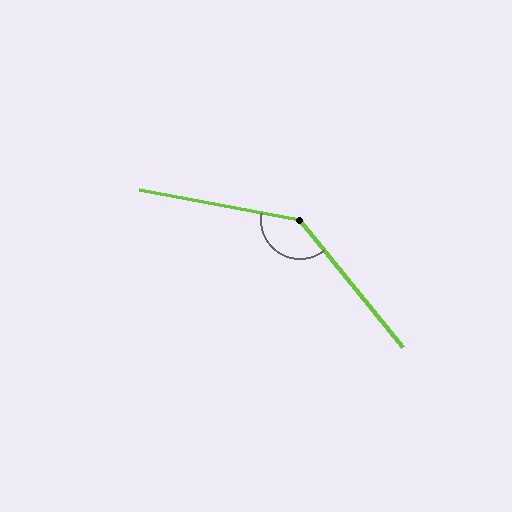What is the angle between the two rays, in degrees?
Approximately 140 degrees.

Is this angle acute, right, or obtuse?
It is obtuse.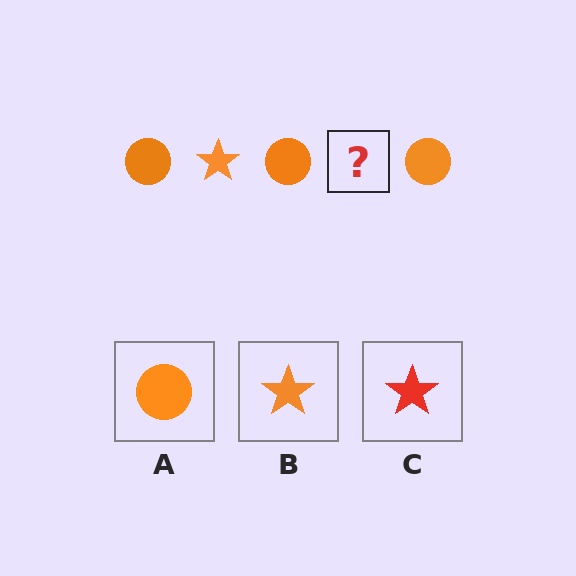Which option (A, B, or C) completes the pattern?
B.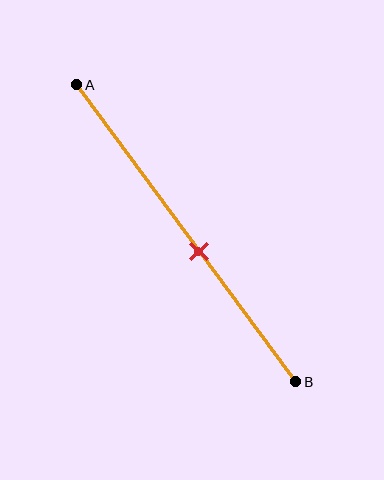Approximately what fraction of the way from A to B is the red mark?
The red mark is approximately 55% of the way from A to B.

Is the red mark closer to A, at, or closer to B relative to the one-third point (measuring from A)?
The red mark is closer to point B than the one-third point of segment AB.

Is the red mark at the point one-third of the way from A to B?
No, the mark is at about 55% from A, not at the 33% one-third point.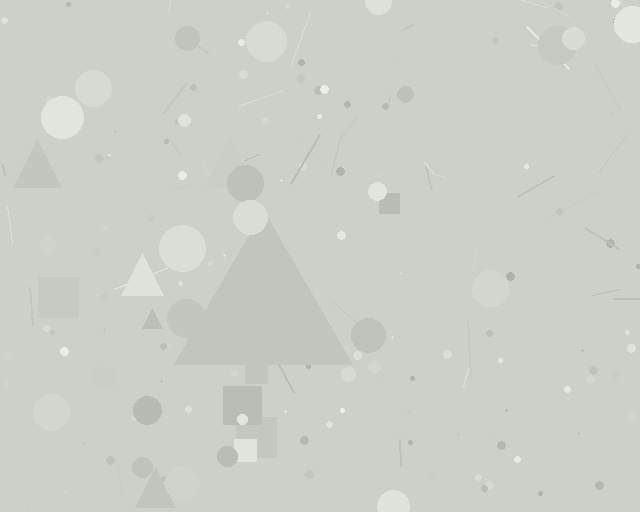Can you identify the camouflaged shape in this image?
The camouflaged shape is a triangle.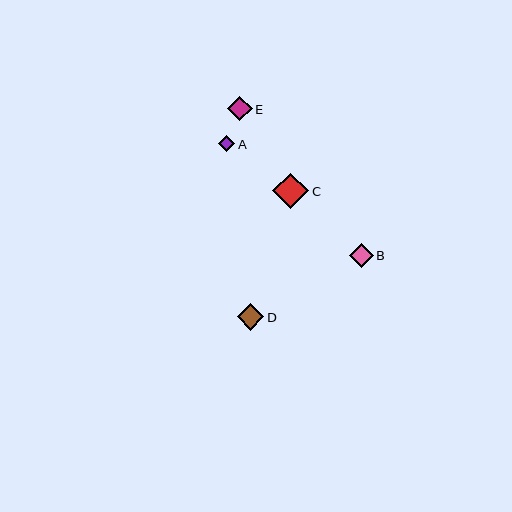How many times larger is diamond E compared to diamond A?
Diamond E is approximately 1.5 times the size of diamond A.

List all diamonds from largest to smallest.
From largest to smallest: C, D, E, B, A.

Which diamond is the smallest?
Diamond A is the smallest with a size of approximately 16 pixels.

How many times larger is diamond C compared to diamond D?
Diamond C is approximately 1.4 times the size of diamond D.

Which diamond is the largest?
Diamond C is the largest with a size of approximately 36 pixels.